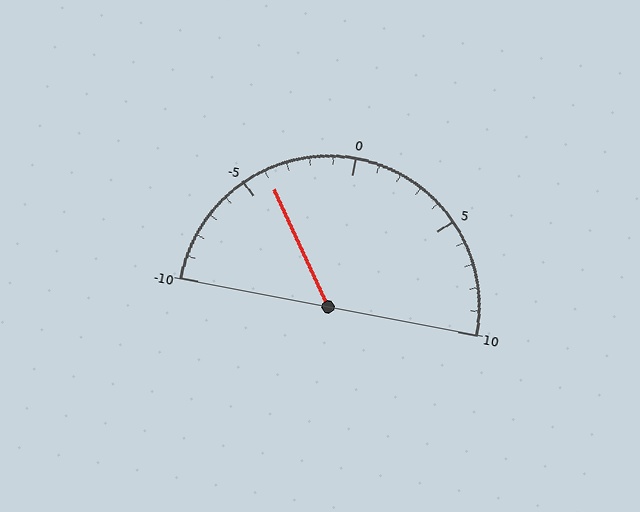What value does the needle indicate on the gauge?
The needle indicates approximately -4.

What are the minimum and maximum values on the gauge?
The gauge ranges from -10 to 10.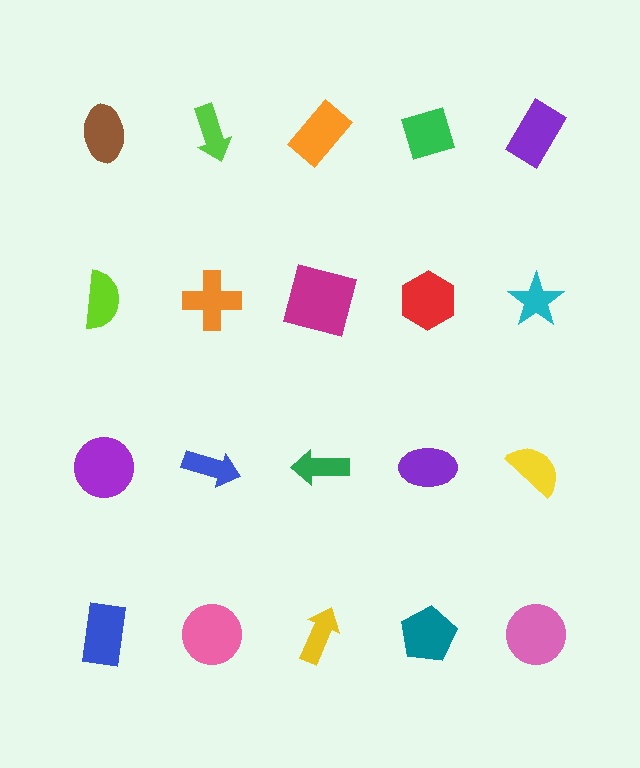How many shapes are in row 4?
5 shapes.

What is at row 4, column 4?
A teal pentagon.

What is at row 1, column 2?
A lime arrow.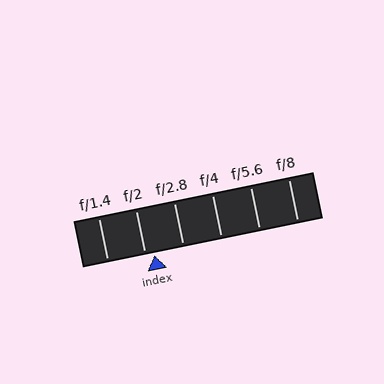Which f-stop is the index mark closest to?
The index mark is closest to f/2.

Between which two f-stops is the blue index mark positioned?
The index mark is between f/2 and f/2.8.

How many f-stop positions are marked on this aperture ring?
There are 6 f-stop positions marked.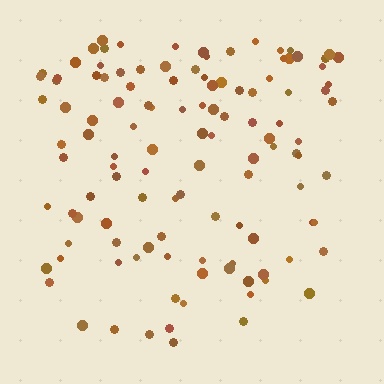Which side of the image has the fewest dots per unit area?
The bottom.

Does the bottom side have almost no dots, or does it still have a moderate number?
Still a moderate number, just noticeably fewer than the top.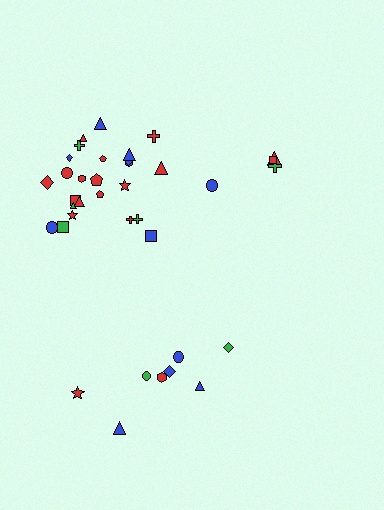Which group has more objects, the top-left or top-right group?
The top-left group.